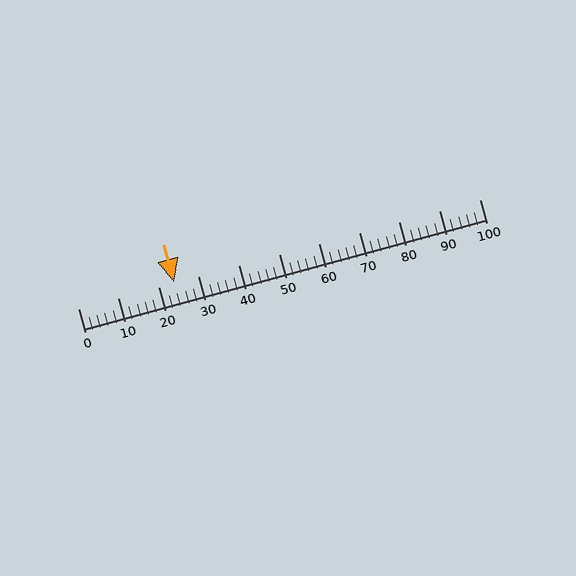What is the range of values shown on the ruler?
The ruler shows values from 0 to 100.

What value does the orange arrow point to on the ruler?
The orange arrow points to approximately 24.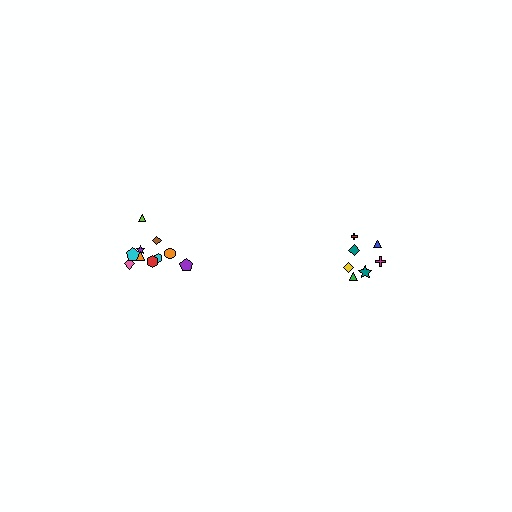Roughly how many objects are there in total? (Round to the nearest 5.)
Roughly 15 objects in total.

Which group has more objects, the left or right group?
The left group.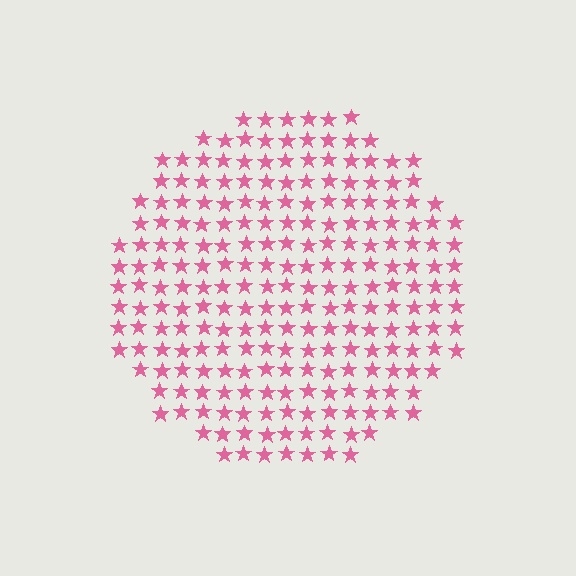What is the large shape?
The large shape is a circle.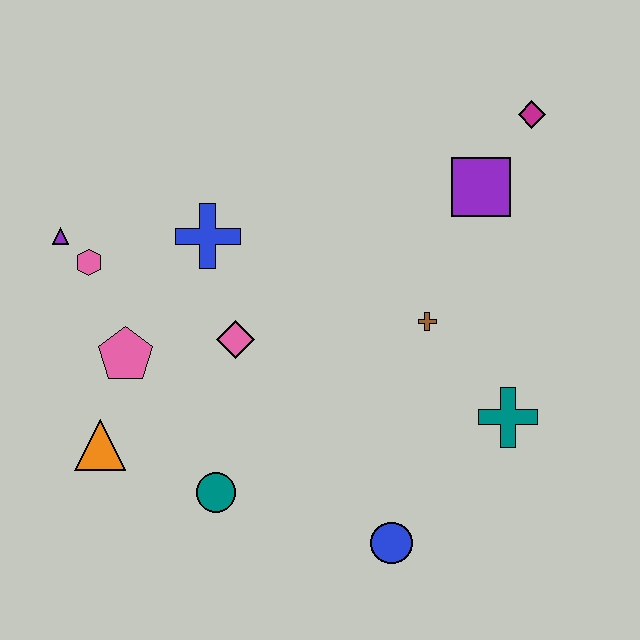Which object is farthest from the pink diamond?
The magenta diamond is farthest from the pink diamond.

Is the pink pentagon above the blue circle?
Yes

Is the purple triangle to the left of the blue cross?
Yes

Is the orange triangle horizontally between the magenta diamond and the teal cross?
No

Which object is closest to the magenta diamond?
The purple square is closest to the magenta diamond.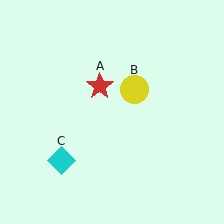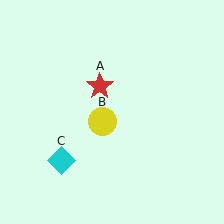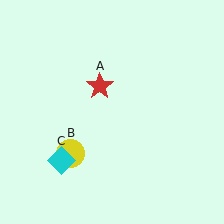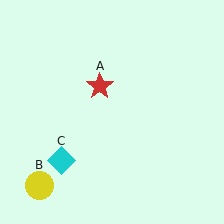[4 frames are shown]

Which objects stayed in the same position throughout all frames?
Red star (object A) and cyan diamond (object C) remained stationary.